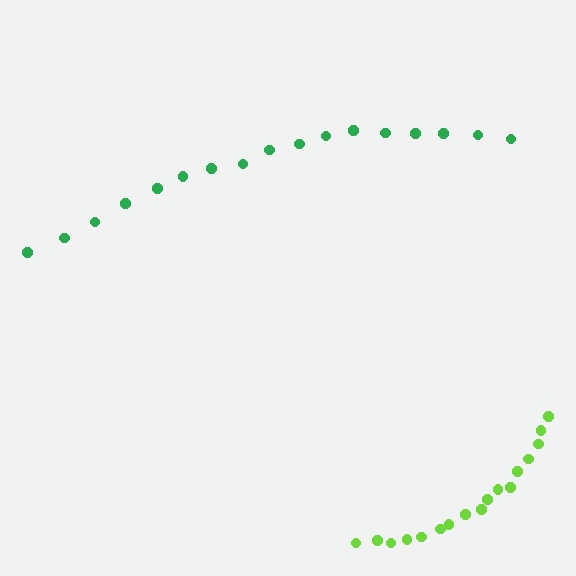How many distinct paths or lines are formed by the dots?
There are 2 distinct paths.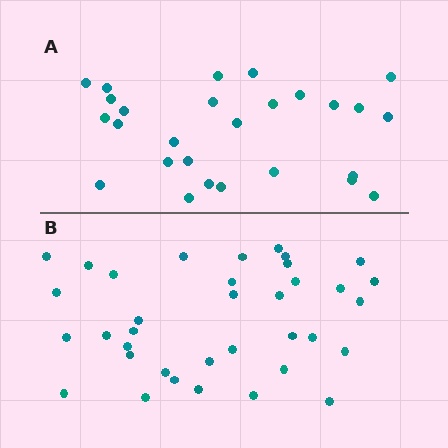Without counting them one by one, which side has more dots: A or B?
Region B (the bottom region) has more dots.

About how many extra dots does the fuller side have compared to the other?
Region B has roughly 8 or so more dots than region A.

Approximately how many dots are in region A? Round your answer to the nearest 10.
About 30 dots. (The exact count is 27, which rounds to 30.)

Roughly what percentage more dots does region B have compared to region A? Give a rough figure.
About 35% more.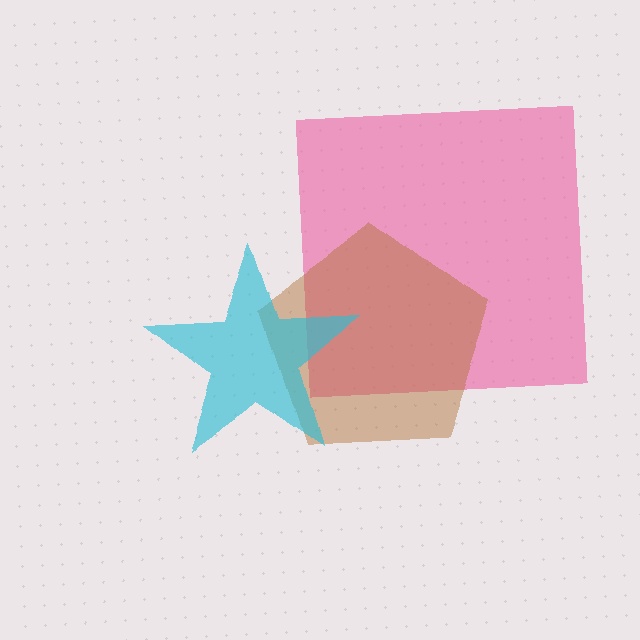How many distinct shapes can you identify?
There are 3 distinct shapes: a pink square, a brown pentagon, a cyan star.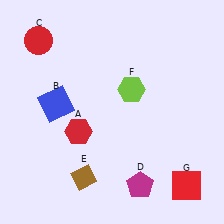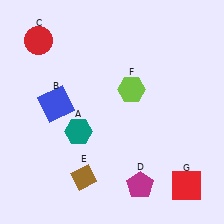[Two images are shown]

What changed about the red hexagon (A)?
In Image 1, A is red. In Image 2, it changed to teal.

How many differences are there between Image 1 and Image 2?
There is 1 difference between the two images.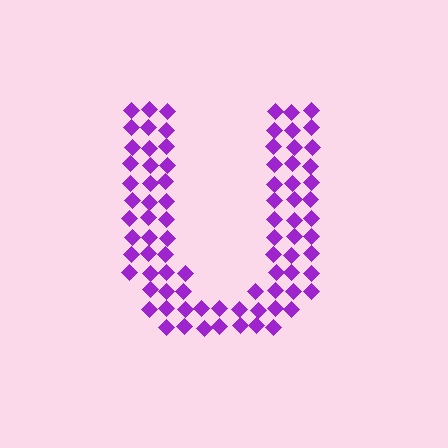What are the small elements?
The small elements are diamonds.